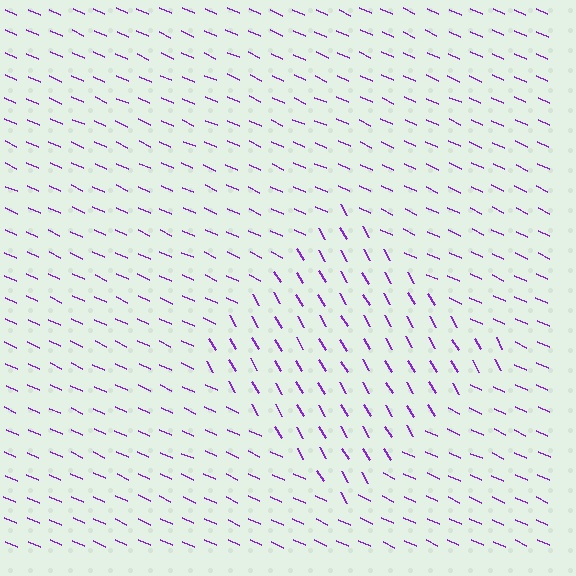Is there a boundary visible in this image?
Yes, there is a texture boundary formed by a change in line orientation.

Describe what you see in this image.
The image is filled with small purple line segments. A diamond region in the image has lines oriented differently from the surrounding lines, creating a visible texture boundary.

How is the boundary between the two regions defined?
The boundary is defined purely by a change in line orientation (approximately 35 degrees difference). All lines are the same color and thickness.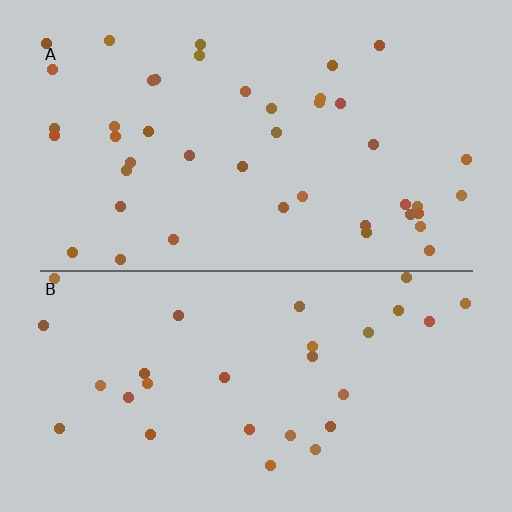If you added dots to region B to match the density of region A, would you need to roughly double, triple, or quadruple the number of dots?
Approximately double.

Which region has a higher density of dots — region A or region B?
A (the top).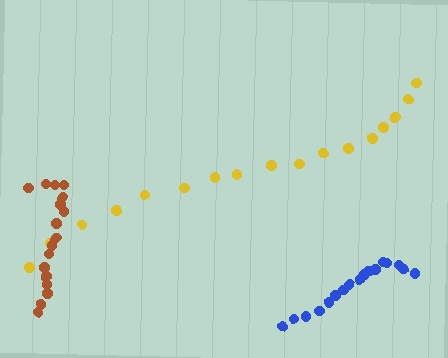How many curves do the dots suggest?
There are 3 distinct paths.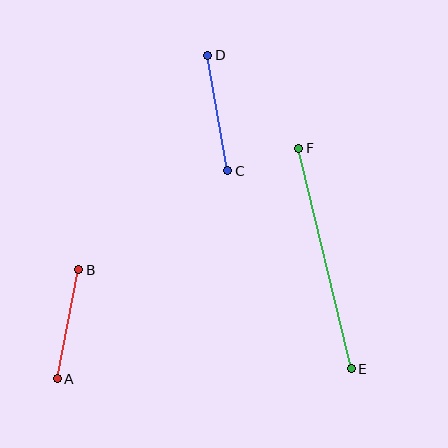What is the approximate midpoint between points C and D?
The midpoint is at approximately (218, 113) pixels.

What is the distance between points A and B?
The distance is approximately 111 pixels.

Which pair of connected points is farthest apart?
Points E and F are farthest apart.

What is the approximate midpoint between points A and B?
The midpoint is at approximately (68, 324) pixels.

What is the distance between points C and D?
The distance is approximately 118 pixels.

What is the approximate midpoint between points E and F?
The midpoint is at approximately (325, 259) pixels.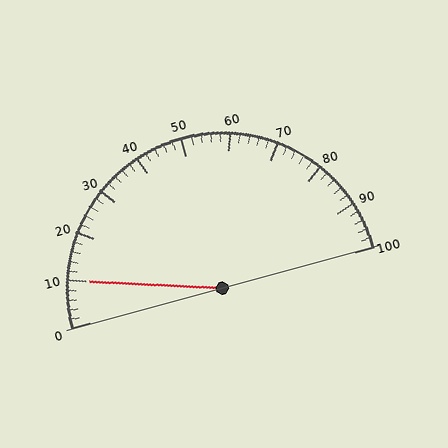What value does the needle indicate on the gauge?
The needle indicates approximately 10.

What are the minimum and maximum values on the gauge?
The gauge ranges from 0 to 100.